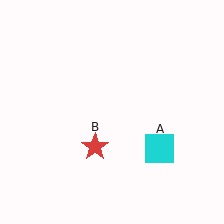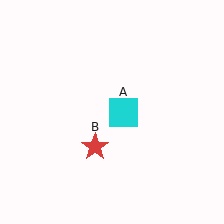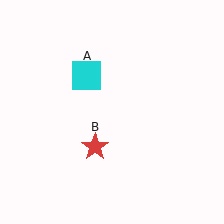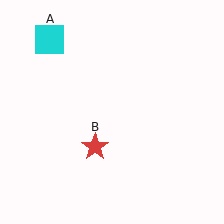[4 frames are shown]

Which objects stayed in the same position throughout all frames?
Red star (object B) remained stationary.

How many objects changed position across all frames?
1 object changed position: cyan square (object A).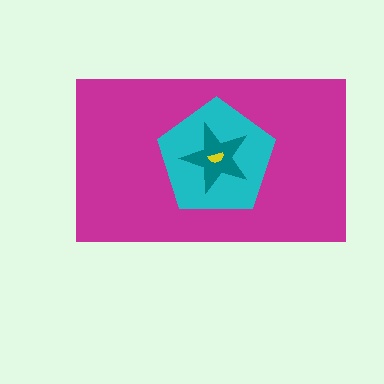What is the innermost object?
The yellow semicircle.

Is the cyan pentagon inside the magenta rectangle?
Yes.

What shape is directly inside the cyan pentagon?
The teal star.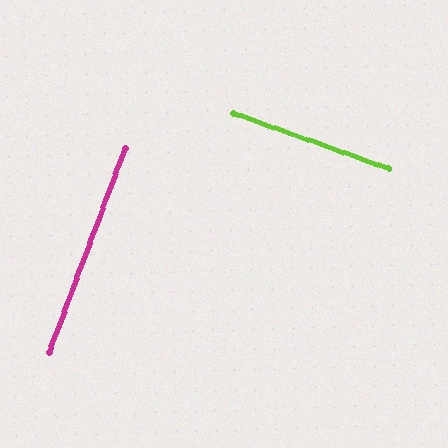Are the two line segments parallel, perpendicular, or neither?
Perpendicular — they meet at approximately 90°.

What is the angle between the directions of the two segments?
Approximately 90 degrees.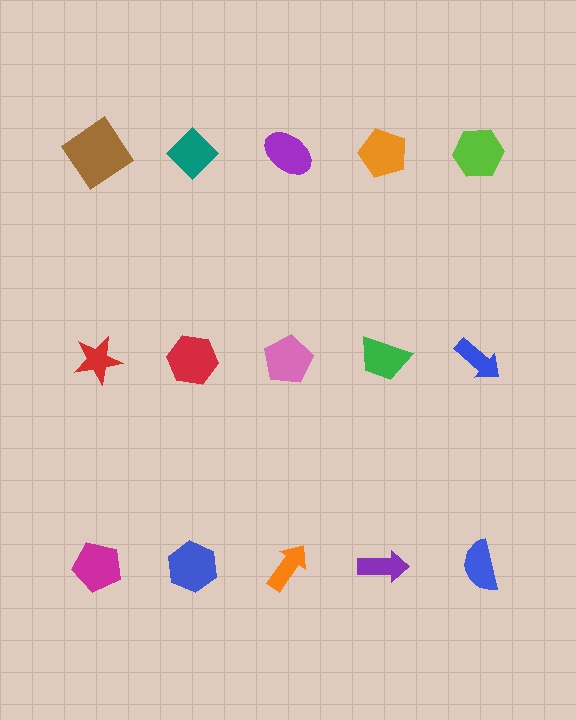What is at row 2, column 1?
A red star.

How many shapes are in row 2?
5 shapes.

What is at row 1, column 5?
A lime hexagon.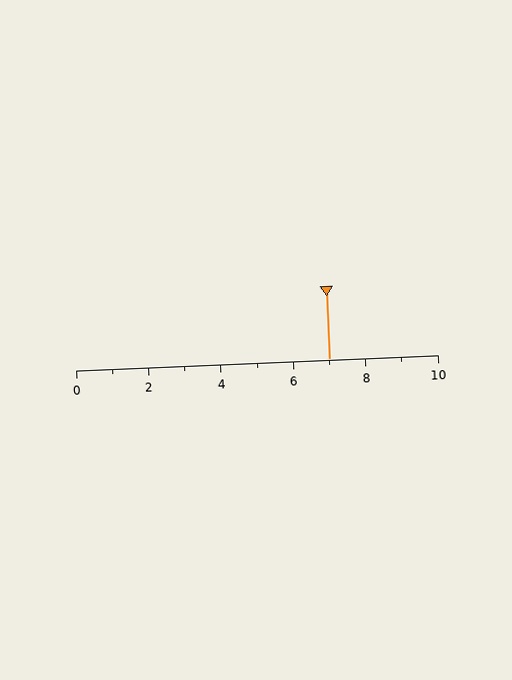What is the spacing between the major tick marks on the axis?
The major ticks are spaced 2 apart.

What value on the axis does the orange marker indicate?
The marker indicates approximately 7.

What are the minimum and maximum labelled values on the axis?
The axis runs from 0 to 10.